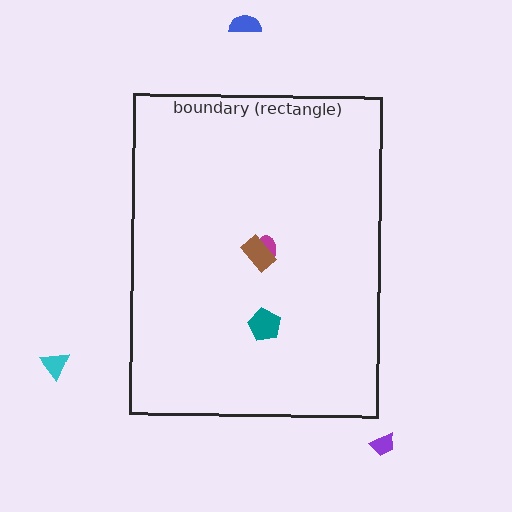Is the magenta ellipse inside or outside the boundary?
Inside.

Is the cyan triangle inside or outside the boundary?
Outside.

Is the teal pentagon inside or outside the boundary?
Inside.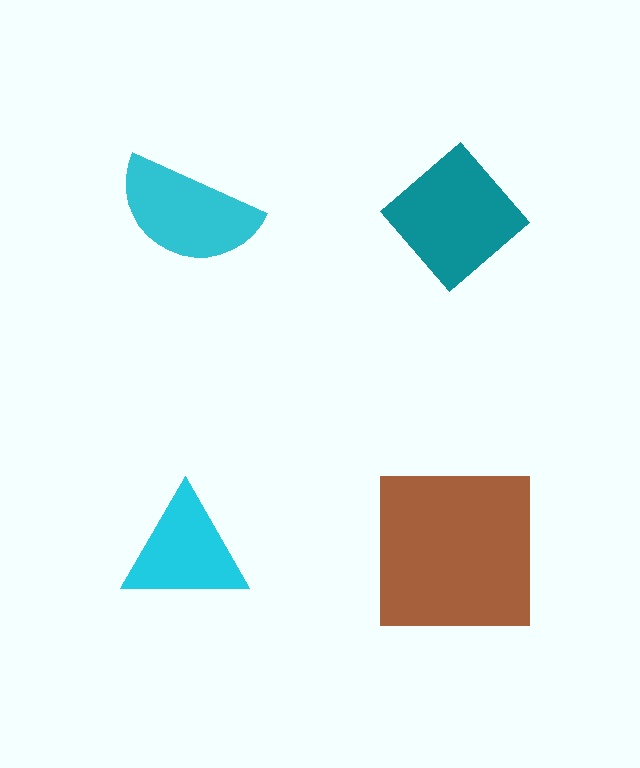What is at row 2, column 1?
A cyan triangle.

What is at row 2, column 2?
A brown square.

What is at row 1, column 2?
A teal diamond.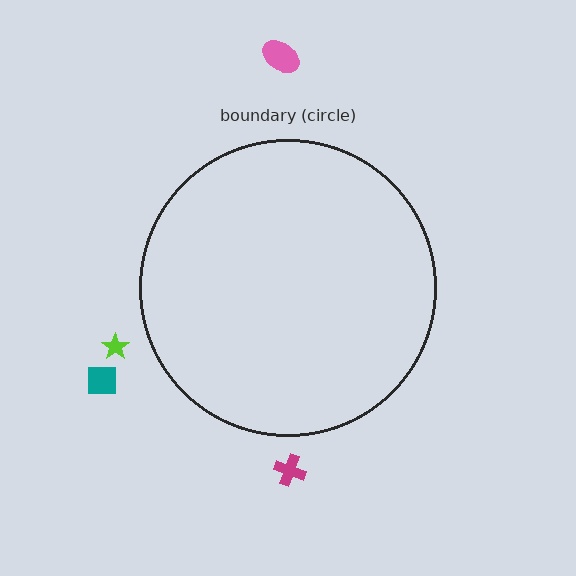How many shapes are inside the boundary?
0 inside, 4 outside.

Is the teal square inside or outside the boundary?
Outside.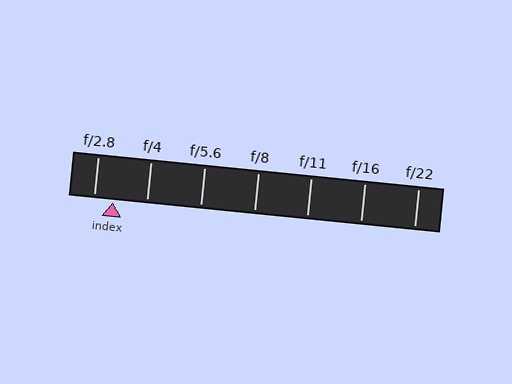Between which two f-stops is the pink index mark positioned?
The index mark is between f/2.8 and f/4.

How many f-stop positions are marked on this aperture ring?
There are 7 f-stop positions marked.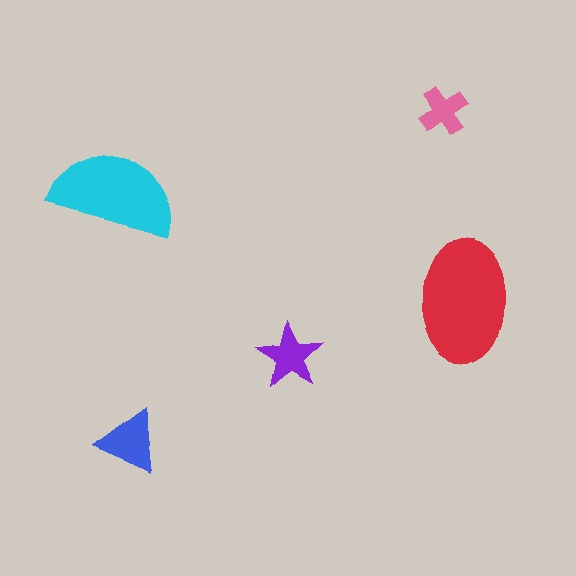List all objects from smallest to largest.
The pink cross, the purple star, the blue triangle, the cyan semicircle, the red ellipse.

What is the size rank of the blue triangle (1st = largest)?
3rd.